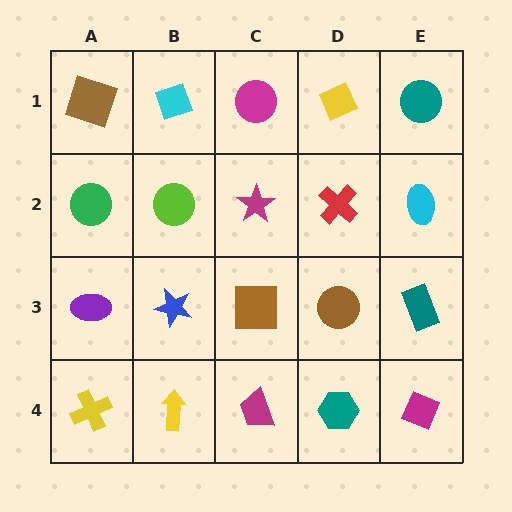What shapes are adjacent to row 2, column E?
A teal circle (row 1, column E), a teal rectangle (row 3, column E), a red cross (row 2, column D).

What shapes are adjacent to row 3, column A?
A green circle (row 2, column A), a yellow cross (row 4, column A), a blue star (row 3, column B).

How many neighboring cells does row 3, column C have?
4.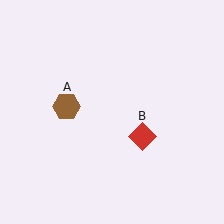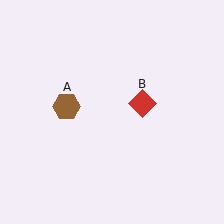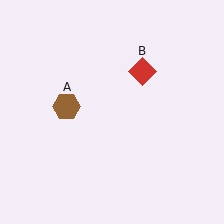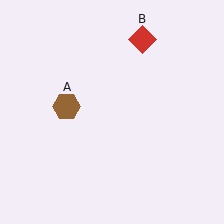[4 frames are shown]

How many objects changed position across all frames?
1 object changed position: red diamond (object B).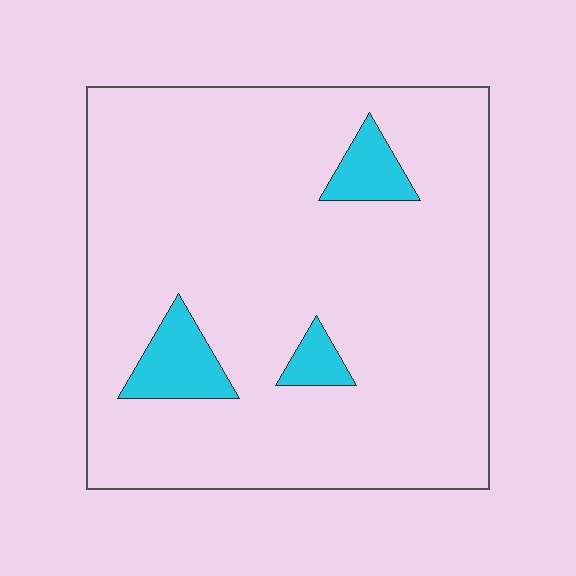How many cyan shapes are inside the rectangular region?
3.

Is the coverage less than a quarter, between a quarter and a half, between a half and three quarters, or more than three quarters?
Less than a quarter.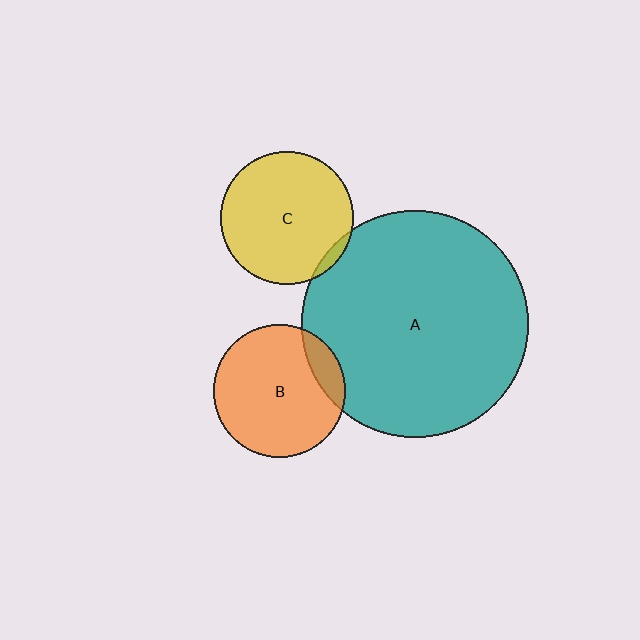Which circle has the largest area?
Circle A (teal).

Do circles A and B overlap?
Yes.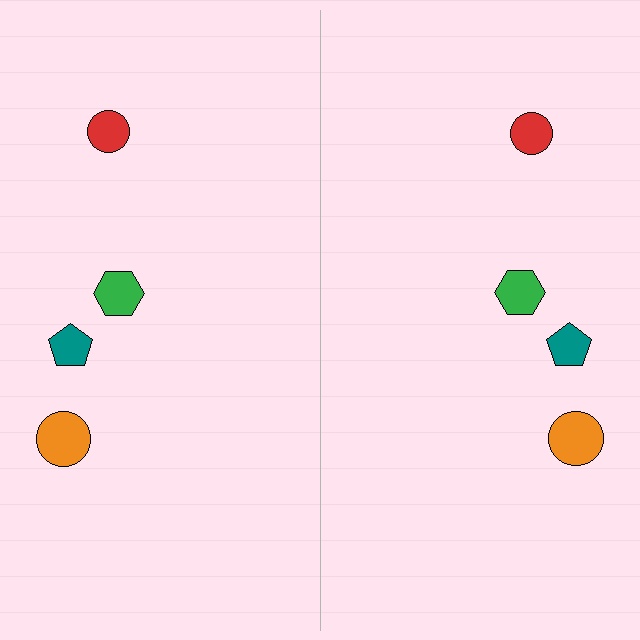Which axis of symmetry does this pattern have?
The pattern has a vertical axis of symmetry running through the center of the image.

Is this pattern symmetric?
Yes, this pattern has bilateral (reflection) symmetry.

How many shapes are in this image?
There are 8 shapes in this image.